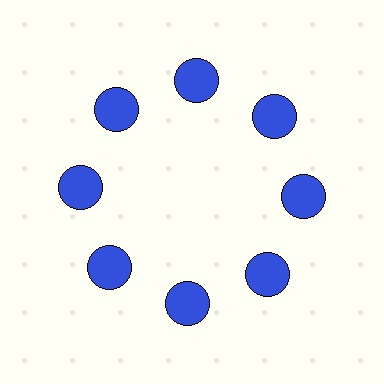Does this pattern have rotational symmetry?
Yes, this pattern has 8-fold rotational symmetry. It looks the same after rotating 45 degrees around the center.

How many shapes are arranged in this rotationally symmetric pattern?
There are 8 shapes, arranged in 8 groups of 1.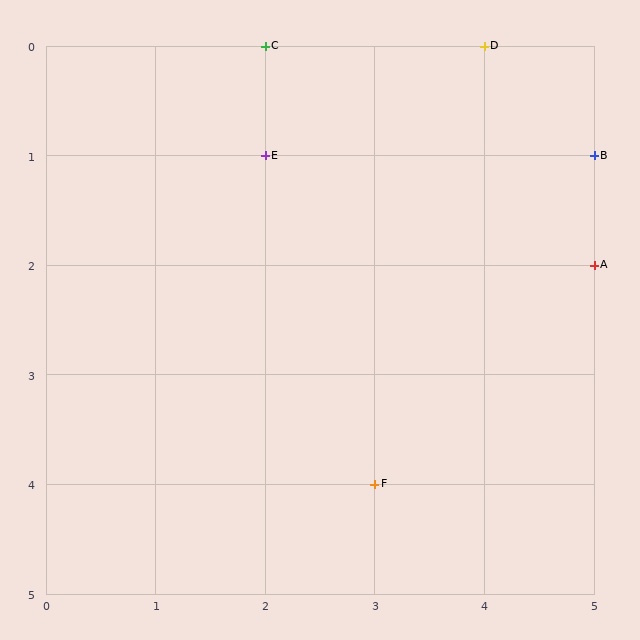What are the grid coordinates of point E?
Point E is at grid coordinates (2, 1).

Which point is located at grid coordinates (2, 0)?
Point C is at (2, 0).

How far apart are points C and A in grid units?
Points C and A are 3 columns and 2 rows apart (about 3.6 grid units diagonally).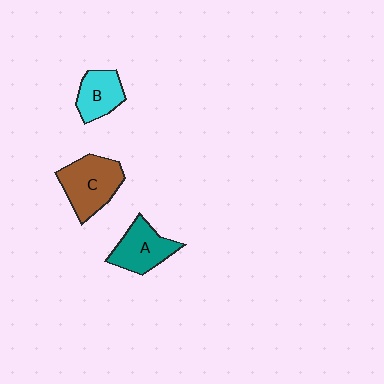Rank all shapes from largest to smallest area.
From largest to smallest: C (brown), A (teal), B (cyan).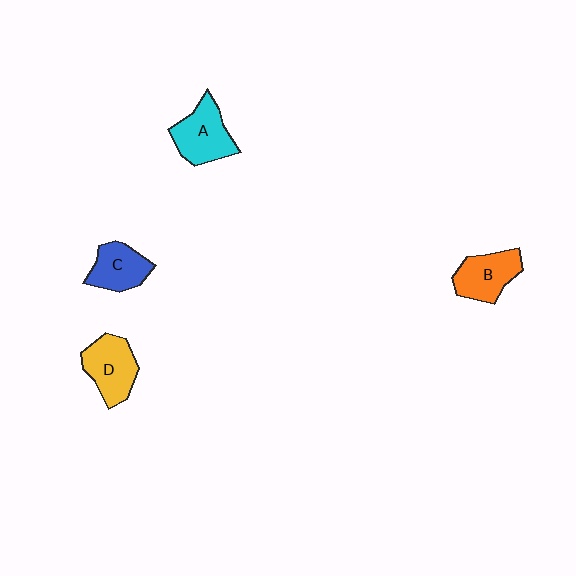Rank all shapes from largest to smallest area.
From largest to smallest: A (cyan), D (yellow), B (orange), C (blue).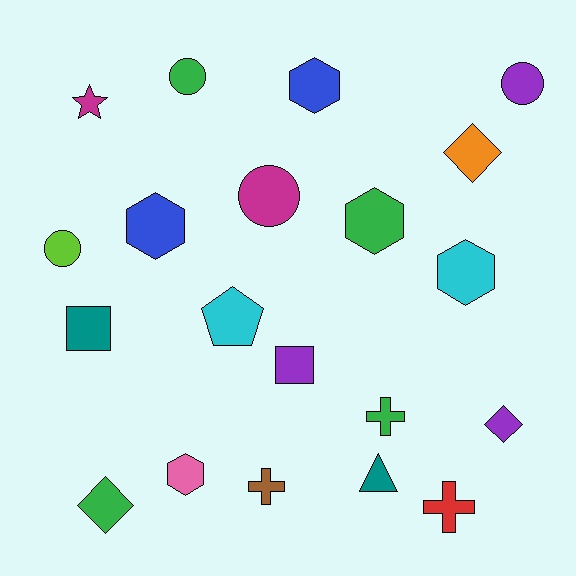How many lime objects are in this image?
There is 1 lime object.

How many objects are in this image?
There are 20 objects.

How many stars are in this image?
There is 1 star.